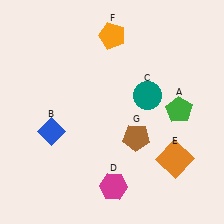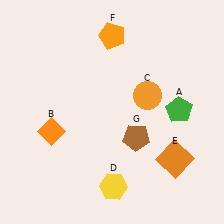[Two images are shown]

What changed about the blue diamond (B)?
In Image 1, B is blue. In Image 2, it changed to orange.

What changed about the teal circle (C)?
In Image 1, C is teal. In Image 2, it changed to orange.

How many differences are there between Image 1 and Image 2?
There are 3 differences between the two images.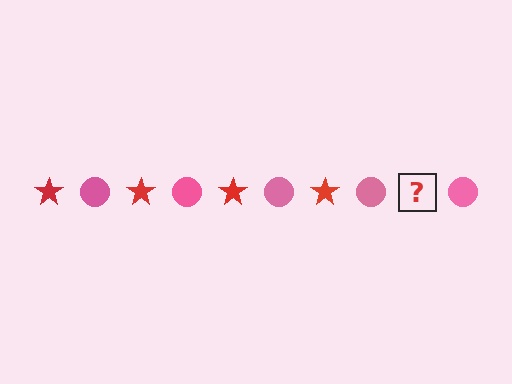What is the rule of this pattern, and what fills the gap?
The rule is that the pattern alternates between red star and pink circle. The gap should be filled with a red star.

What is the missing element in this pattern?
The missing element is a red star.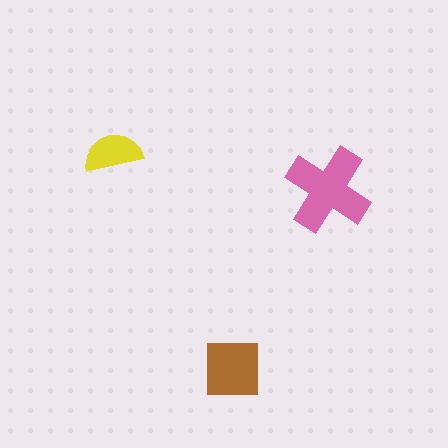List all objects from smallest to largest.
The yellow semicircle, the brown square, the pink cross.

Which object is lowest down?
The brown square is bottommost.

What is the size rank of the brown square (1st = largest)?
2nd.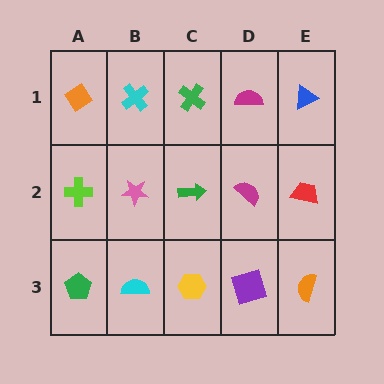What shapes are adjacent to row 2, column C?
A green cross (row 1, column C), a yellow hexagon (row 3, column C), a pink star (row 2, column B), a magenta semicircle (row 2, column D).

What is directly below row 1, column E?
A red trapezoid.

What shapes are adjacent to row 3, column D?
A magenta semicircle (row 2, column D), a yellow hexagon (row 3, column C), an orange semicircle (row 3, column E).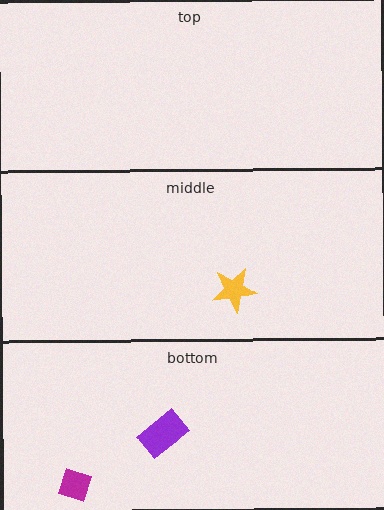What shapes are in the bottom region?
The magenta diamond, the purple rectangle.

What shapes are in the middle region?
The yellow star.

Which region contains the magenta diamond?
The bottom region.